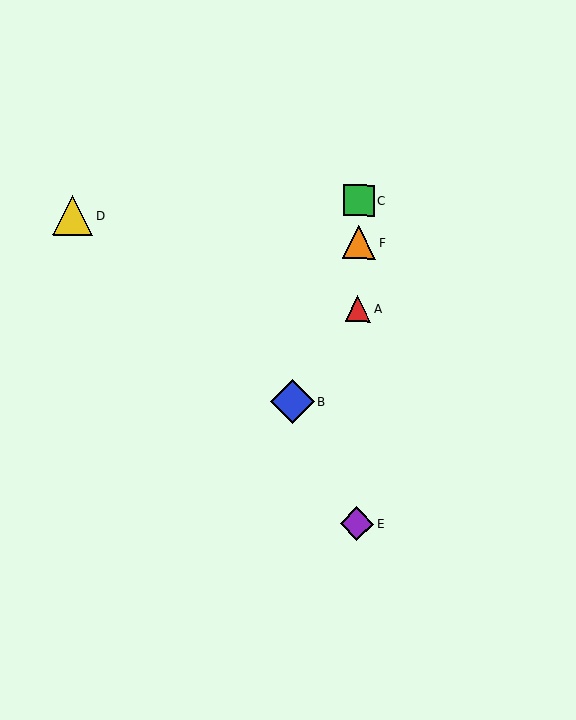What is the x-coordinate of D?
Object D is at x≈73.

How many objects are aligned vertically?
4 objects (A, C, E, F) are aligned vertically.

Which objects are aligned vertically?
Objects A, C, E, F are aligned vertically.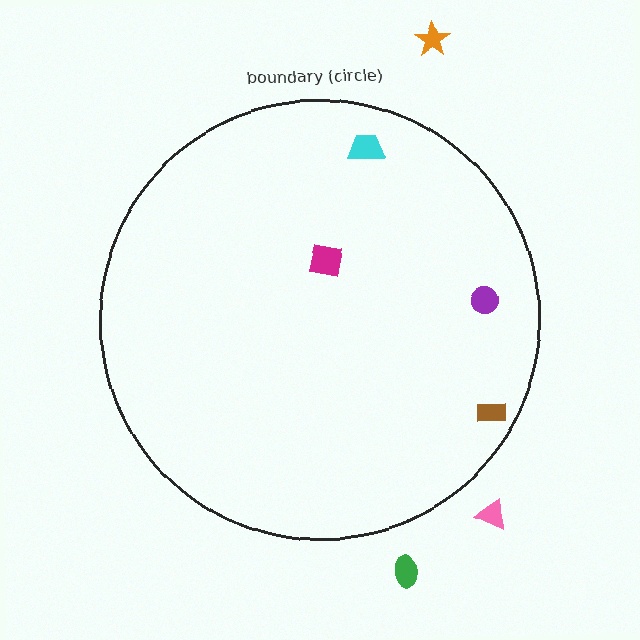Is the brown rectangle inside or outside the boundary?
Inside.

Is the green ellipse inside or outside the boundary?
Outside.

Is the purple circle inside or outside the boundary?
Inside.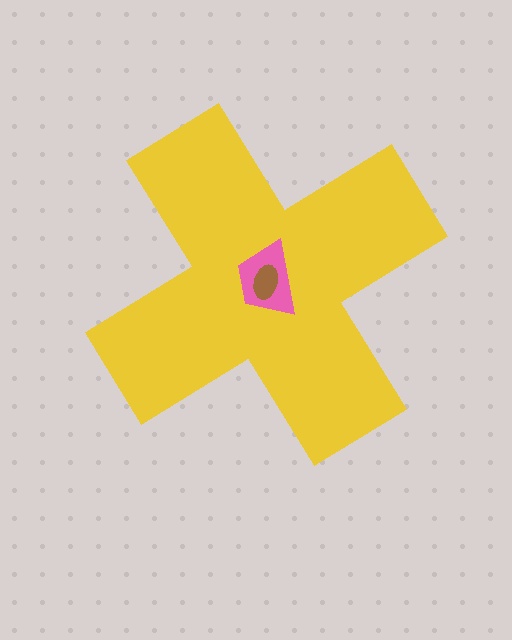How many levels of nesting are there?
3.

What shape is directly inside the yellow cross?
The pink trapezoid.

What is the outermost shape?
The yellow cross.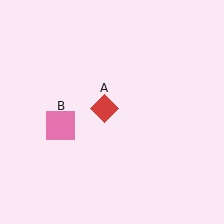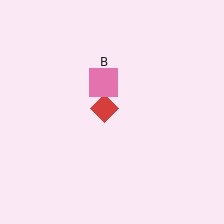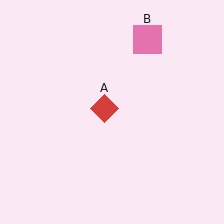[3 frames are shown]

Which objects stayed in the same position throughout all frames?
Red diamond (object A) remained stationary.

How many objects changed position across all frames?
1 object changed position: pink square (object B).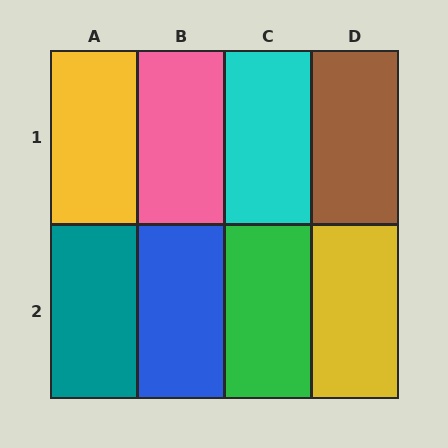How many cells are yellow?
2 cells are yellow.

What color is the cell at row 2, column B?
Blue.